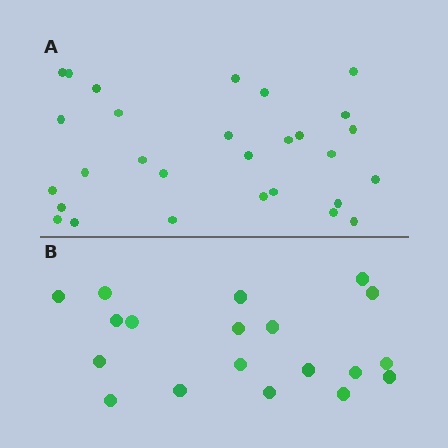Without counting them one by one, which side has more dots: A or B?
Region A (the top region) has more dots.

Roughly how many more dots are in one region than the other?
Region A has roughly 10 or so more dots than region B.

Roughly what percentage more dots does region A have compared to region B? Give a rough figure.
About 55% more.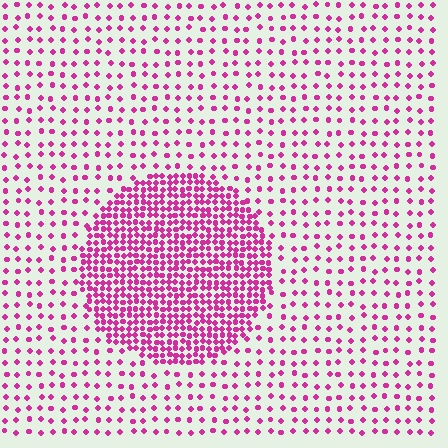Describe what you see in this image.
The image contains small magenta elements arranged at two different densities. A circle-shaped region is visible where the elements are more densely packed than the surrounding area.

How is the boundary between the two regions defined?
The boundary is defined by a change in element density (approximately 3.0x ratio). All elements are the same color, size, and shape.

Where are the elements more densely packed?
The elements are more densely packed inside the circle boundary.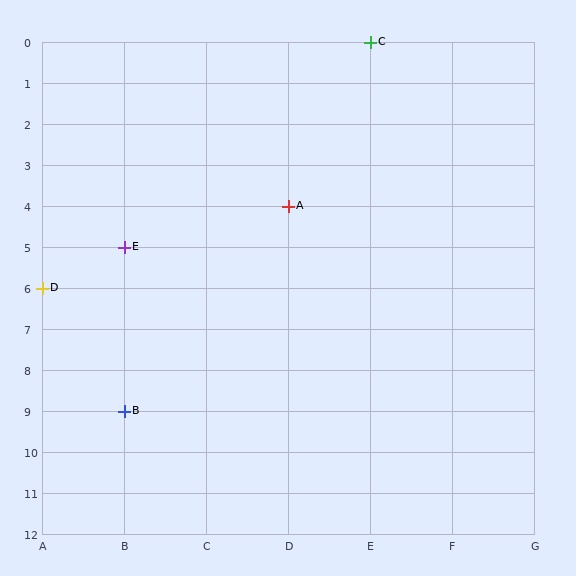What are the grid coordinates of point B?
Point B is at grid coordinates (B, 9).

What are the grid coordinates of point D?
Point D is at grid coordinates (A, 6).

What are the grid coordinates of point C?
Point C is at grid coordinates (E, 0).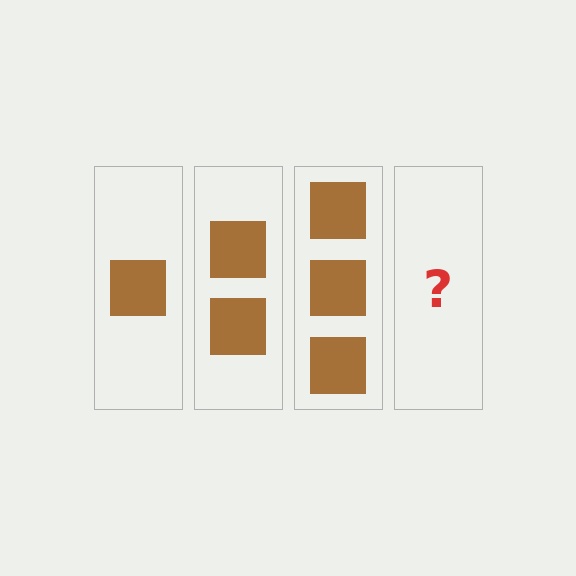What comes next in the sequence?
The next element should be 4 squares.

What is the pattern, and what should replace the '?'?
The pattern is that each step adds one more square. The '?' should be 4 squares.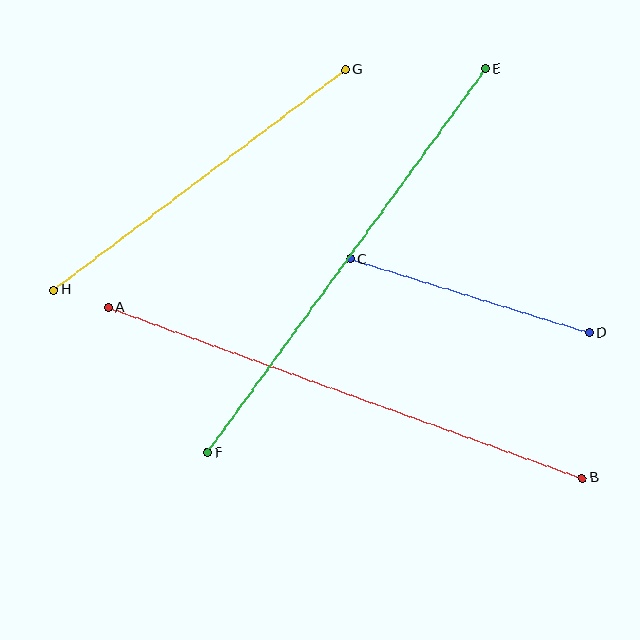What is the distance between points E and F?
The distance is approximately 474 pixels.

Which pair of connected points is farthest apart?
Points A and B are farthest apart.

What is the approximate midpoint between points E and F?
The midpoint is at approximately (347, 261) pixels.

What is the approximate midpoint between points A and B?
The midpoint is at approximately (345, 393) pixels.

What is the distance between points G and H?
The distance is approximately 366 pixels.